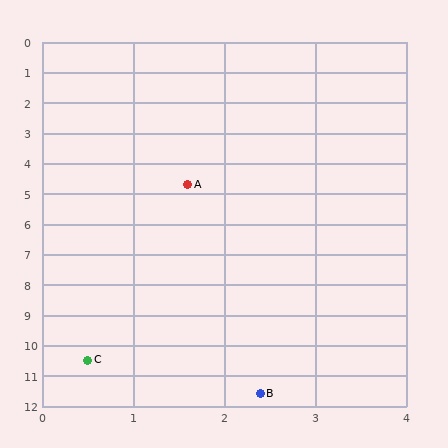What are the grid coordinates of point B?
Point B is at approximately (2.4, 11.6).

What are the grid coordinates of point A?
Point A is at approximately (1.6, 4.7).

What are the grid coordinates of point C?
Point C is at approximately (0.5, 10.5).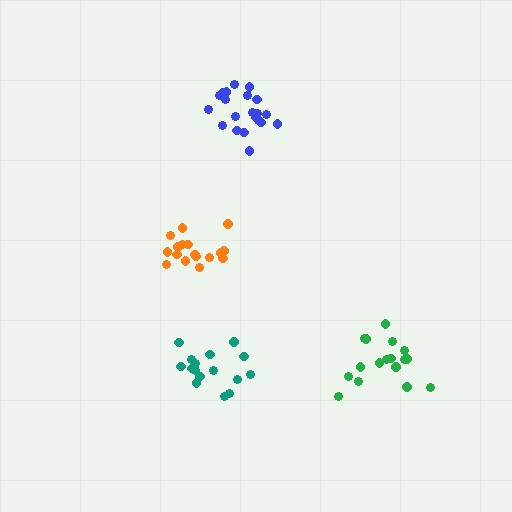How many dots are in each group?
Group 1: 16 dots, Group 2: 17 dots, Group 3: 17 dots, Group 4: 21 dots (71 total).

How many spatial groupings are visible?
There are 4 spatial groupings.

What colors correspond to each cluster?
The clusters are colored: teal, green, orange, blue.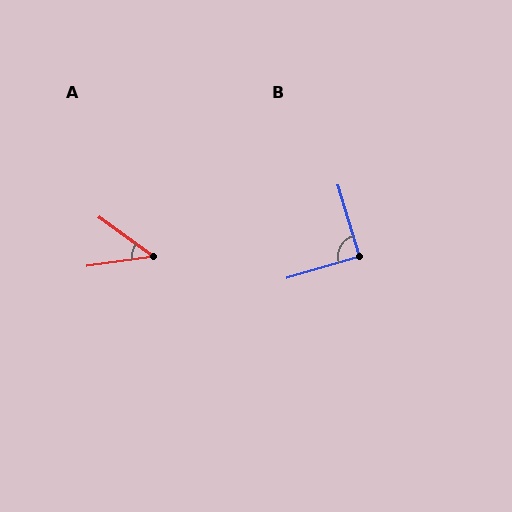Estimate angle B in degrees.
Approximately 90 degrees.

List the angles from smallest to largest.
A (44°), B (90°).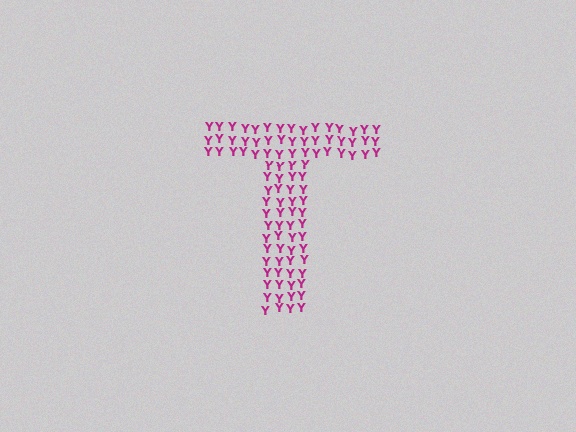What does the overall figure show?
The overall figure shows the letter T.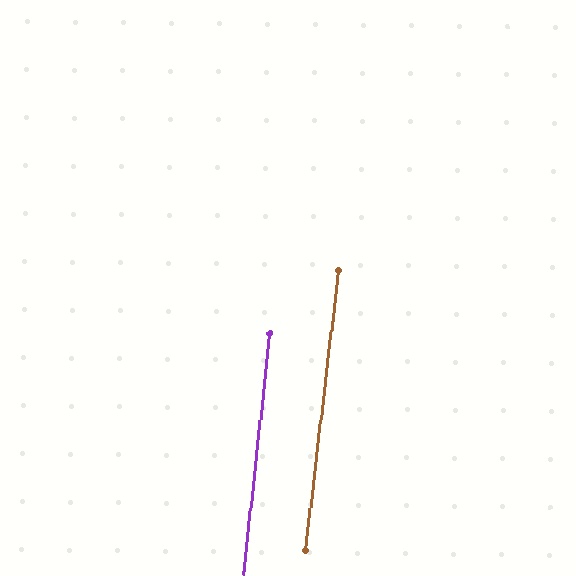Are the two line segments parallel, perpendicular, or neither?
Parallel — their directions differ by only 0.5°.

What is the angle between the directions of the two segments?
Approximately 0 degrees.